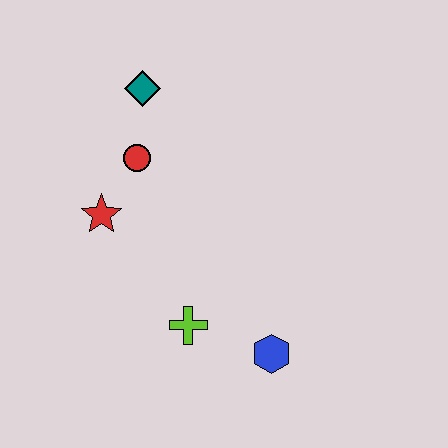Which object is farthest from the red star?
The blue hexagon is farthest from the red star.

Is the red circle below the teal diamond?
Yes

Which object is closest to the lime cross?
The blue hexagon is closest to the lime cross.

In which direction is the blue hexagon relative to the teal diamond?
The blue hexagon is below the teal diamond.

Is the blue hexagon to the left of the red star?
No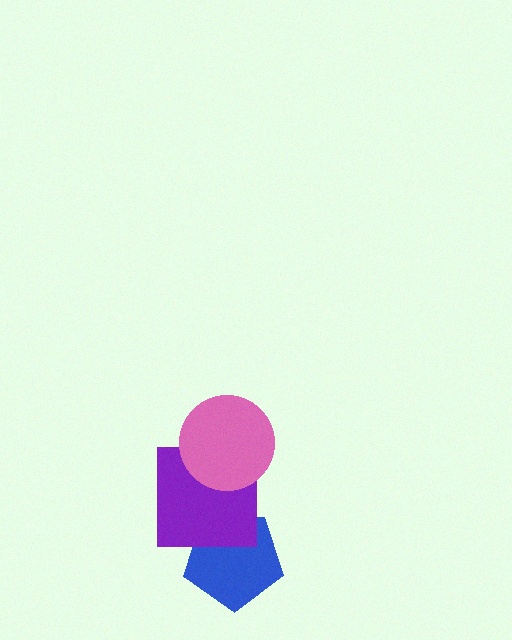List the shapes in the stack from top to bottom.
From top to bottom: the pink circle, the purple square, the blue pentagon.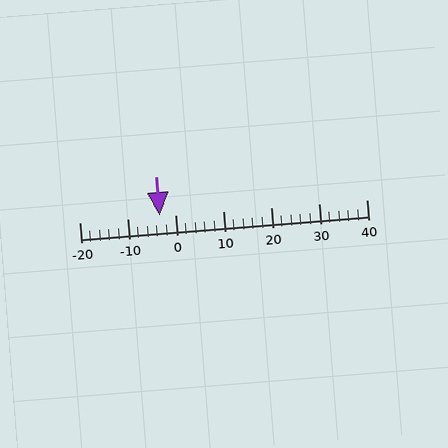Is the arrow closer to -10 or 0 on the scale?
The arrow is closer to 0.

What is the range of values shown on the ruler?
The ruler shows values from -20 to 40.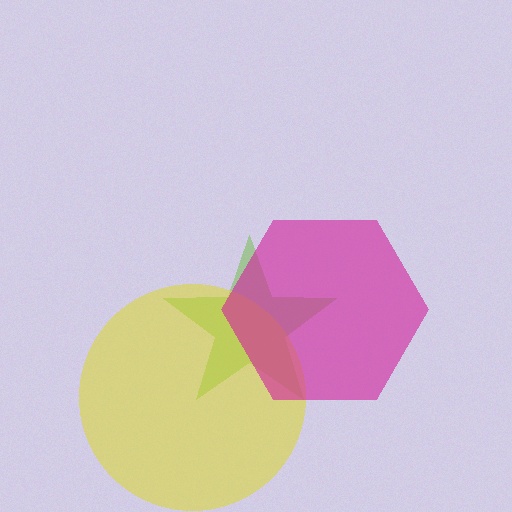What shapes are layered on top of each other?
The layered shapes are: a lime star, a yellow circle, a magenta hexagon.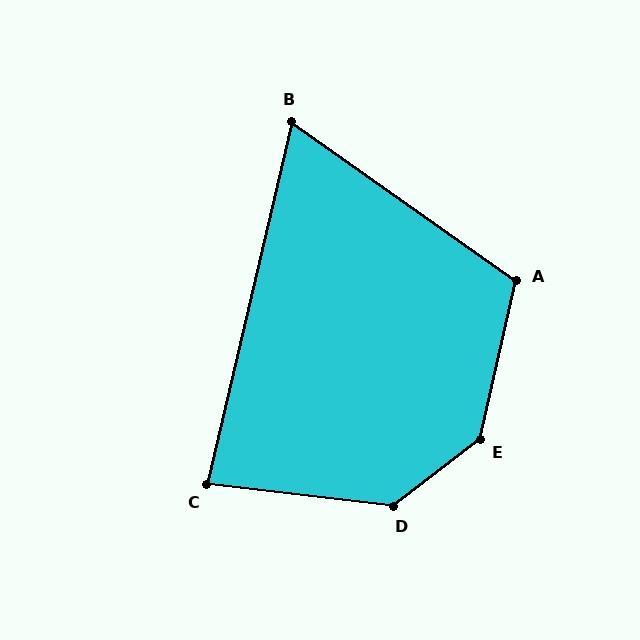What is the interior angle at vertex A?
Approximately 113 degrees (obtuse).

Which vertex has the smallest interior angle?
B, at approximately 68 degrees.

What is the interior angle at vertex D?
Approximately 136 degrees (obtuse).